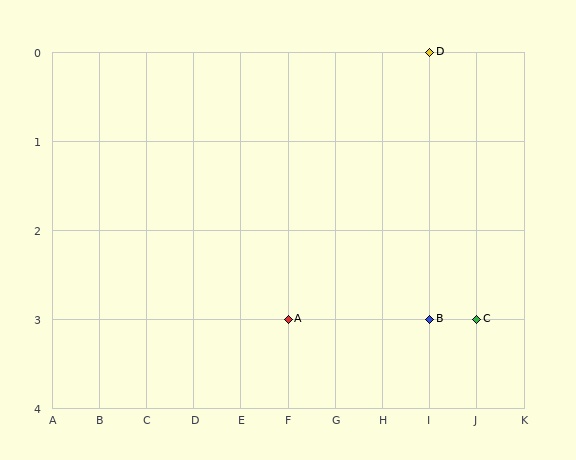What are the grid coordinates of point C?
Point C is at grid coordinates (J, 3).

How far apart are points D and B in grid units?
Points D and B are 3 rows apart.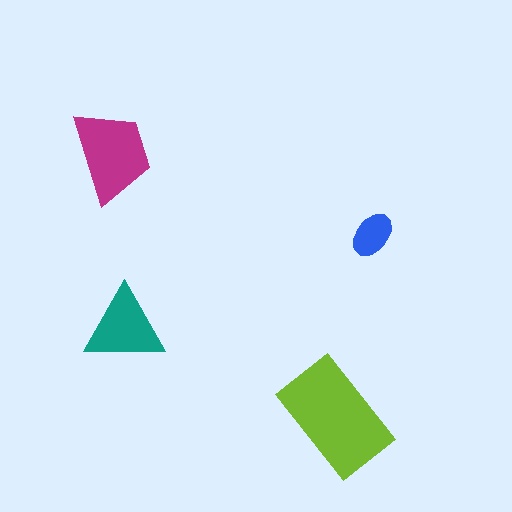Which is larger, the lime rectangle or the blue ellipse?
The lime rectangle.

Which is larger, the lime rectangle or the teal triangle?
The lime rectangle.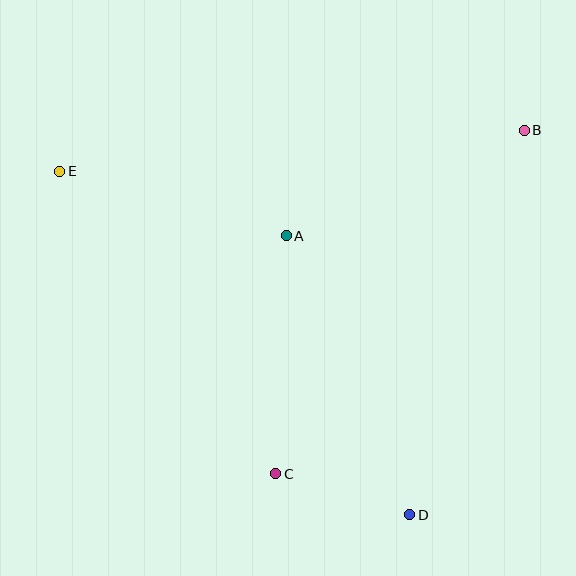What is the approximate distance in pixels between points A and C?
The distance between A and C is approximately 238 pixels.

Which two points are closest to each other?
Points C and D are closest to each other.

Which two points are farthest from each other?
Points D and E are farthest from each other.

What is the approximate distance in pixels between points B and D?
The distance between B and D is approximately 401 pixels.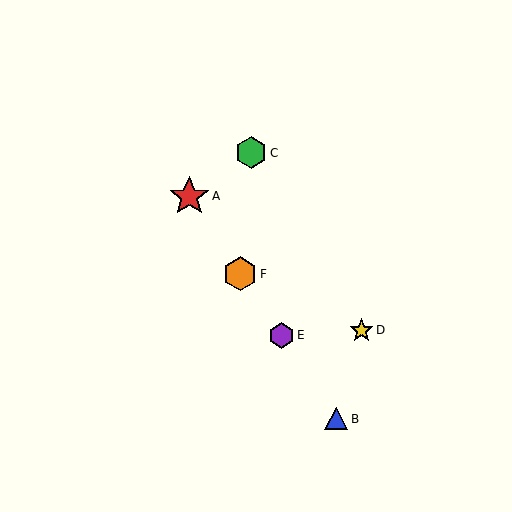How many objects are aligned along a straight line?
4 objects (A, B, E, F) are aligned along a straight line.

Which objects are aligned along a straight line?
Objects A, B, E, F are aligned along a straight line.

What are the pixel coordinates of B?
Object B is at (336, 419).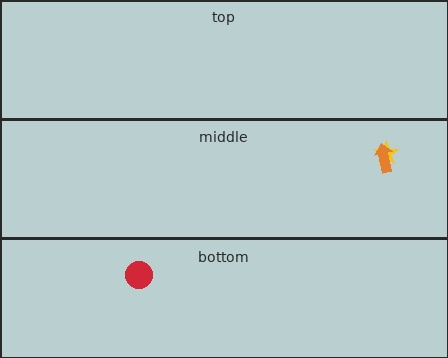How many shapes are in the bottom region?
1.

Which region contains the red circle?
The bottom region.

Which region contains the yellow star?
The middle region.